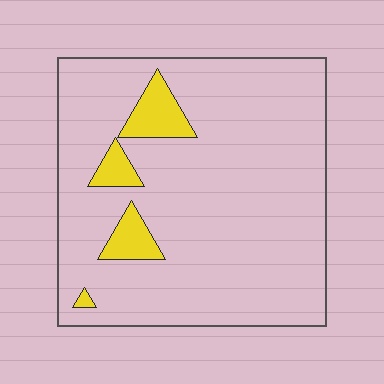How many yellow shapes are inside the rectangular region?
4.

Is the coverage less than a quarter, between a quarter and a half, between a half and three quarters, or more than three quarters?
Less than a quarter.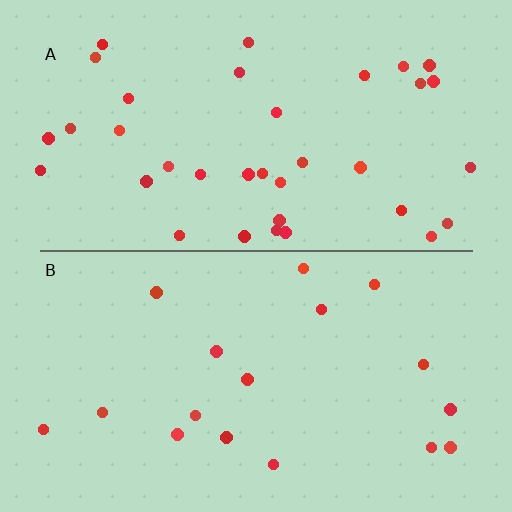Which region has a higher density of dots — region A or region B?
A (the top).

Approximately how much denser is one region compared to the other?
Approximately 2.1× — region A over region B.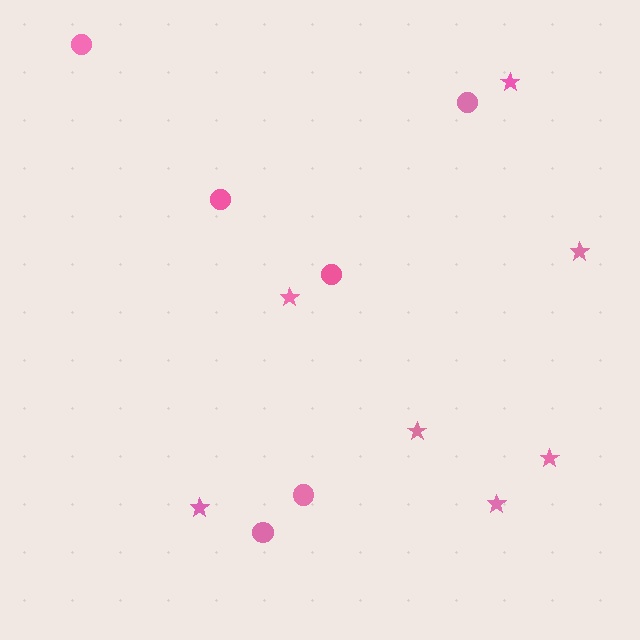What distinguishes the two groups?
There are 2 groups: one group of stars (7) and one group of circles (6).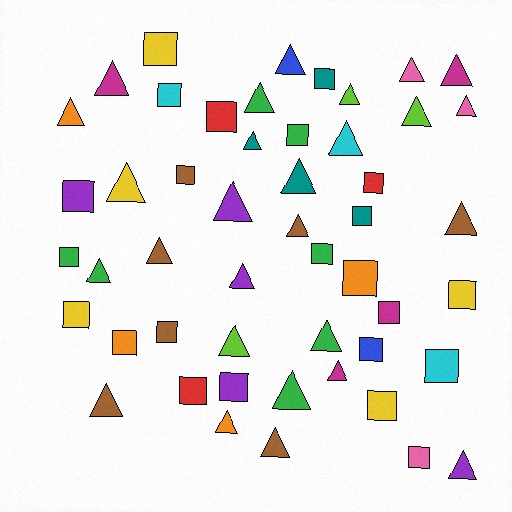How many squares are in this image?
There are 23 squares.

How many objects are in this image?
There are 50 objects.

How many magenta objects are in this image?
There are 4 magenta objects.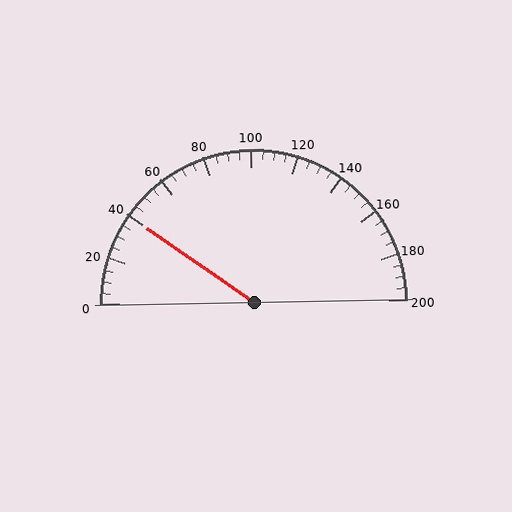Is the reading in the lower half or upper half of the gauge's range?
The reading is in the lower half of the range (0 to 200).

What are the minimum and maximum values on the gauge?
The gauge ranges from 0 to 200.